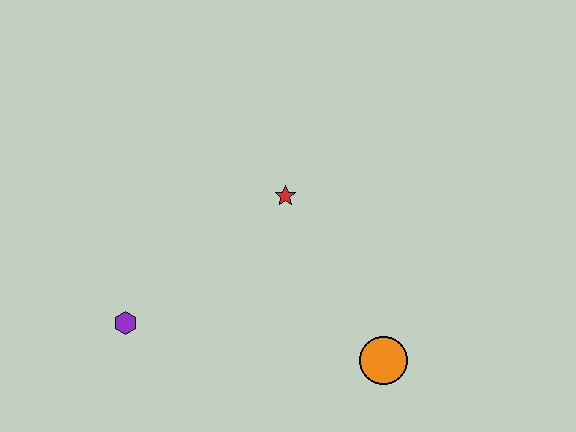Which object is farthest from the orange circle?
The purple hexagon is farthest from the orange circle.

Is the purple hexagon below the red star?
Yes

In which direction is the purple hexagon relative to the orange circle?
The purple hexagon is to the left of the orange circle.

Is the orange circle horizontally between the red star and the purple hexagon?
No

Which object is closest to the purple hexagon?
The red star is closest to the purple hexagon.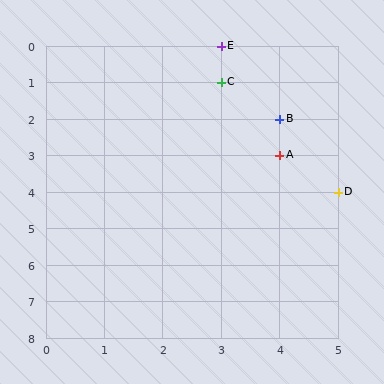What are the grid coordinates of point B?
Point B is at grid coordinates (4, 2).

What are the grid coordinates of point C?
Point C is at grid coordinates (3, 1).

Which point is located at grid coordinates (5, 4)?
Point D is at (5, 4).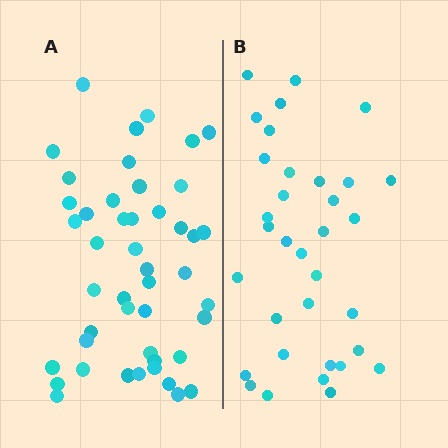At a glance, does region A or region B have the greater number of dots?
Region A (the left region) has more dots.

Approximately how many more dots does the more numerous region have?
Region A has roughly 12 or so more dots than region B.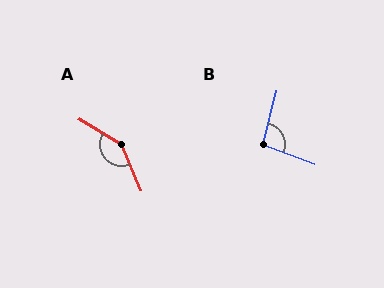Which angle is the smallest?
B, at approximately 97 degrees.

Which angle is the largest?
A, at approximately 143 degrees.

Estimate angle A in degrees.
Approximately 143 degrees.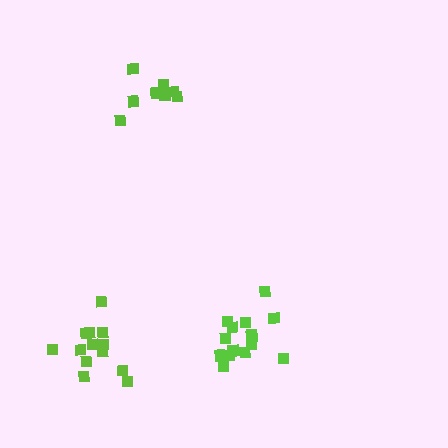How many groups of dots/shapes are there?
There are 3 groups.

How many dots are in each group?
Group 1: 13 dots, Group 2: 15 dots, Group 3: 9 dots (37 total).